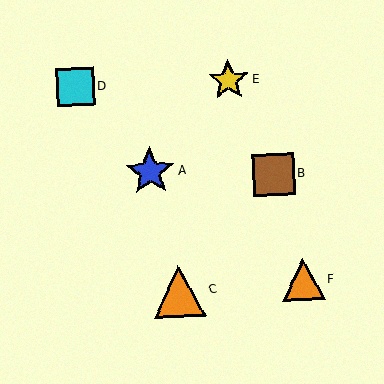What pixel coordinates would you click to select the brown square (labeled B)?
Click at (274, 175) to select the brown square B.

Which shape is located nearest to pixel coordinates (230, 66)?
The yellow star (labeled E) at (228, 80) is nearest to that location.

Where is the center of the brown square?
The center of the brown square is at (274, 175).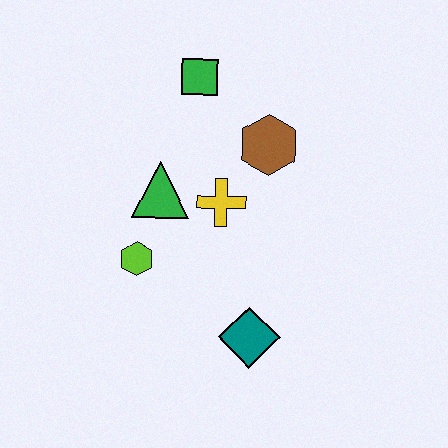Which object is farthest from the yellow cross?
The teal diamond is farthest from the yellow cross.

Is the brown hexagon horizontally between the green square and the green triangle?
No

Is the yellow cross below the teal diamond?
No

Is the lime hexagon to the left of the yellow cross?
Yes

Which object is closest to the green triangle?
The yellow cross is closest to the green triangle.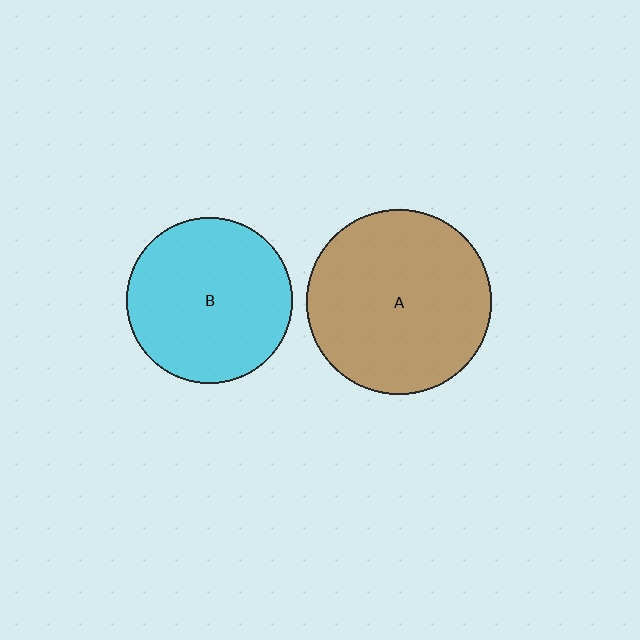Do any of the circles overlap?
No, none of the circles overlap.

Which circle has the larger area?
Circle A (brown).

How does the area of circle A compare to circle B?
Approximately 1.2 times.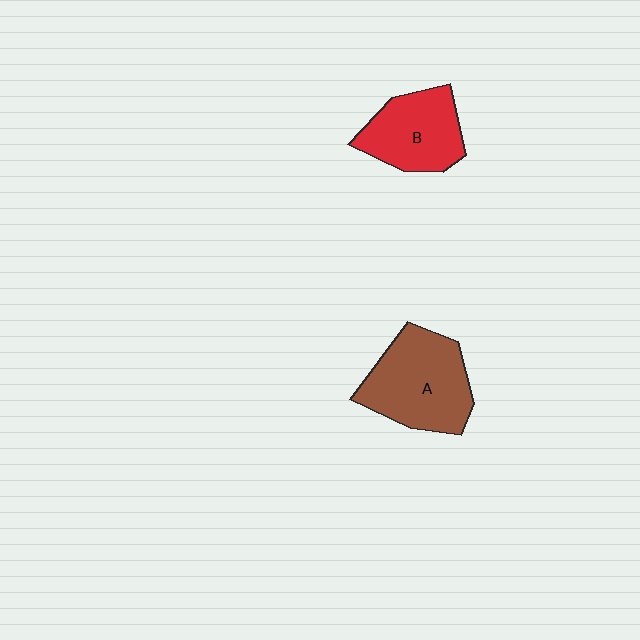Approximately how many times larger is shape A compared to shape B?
Approximately 1.3 times.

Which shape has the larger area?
Shape A (brown).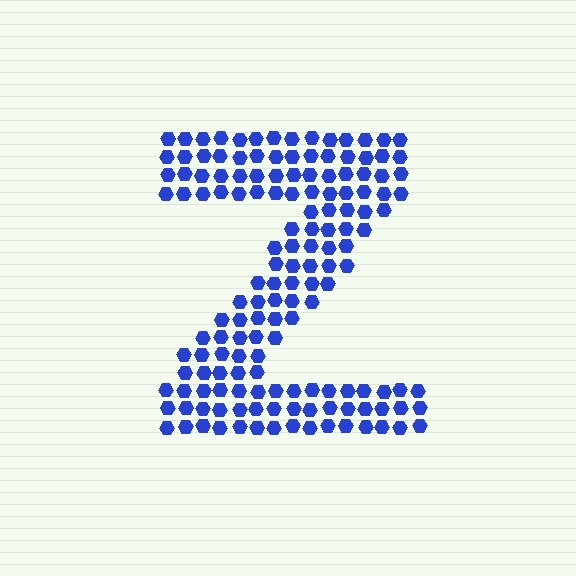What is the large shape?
The large shape is the letter Z.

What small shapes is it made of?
It is made of small hexagons.